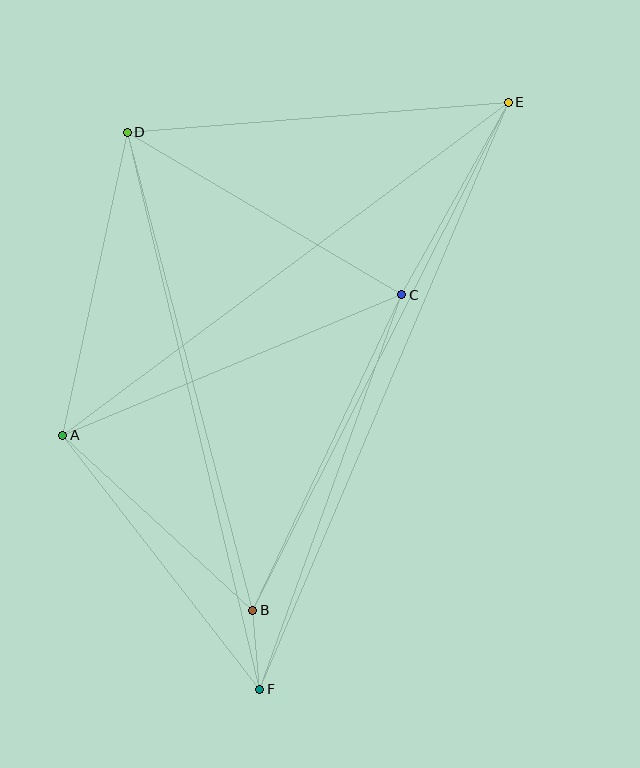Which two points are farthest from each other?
Points E and F are farthest from each other.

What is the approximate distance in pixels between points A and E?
The distance between A and E is approximately 556 pixels.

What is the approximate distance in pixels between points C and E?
The distance between C and E is approximately 220 pixels.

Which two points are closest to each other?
Points B and F are closest to each other.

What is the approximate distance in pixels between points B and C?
The distance between B and C is approximately 349 pixels.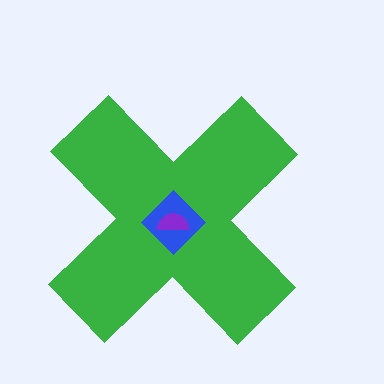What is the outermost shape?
The green cross.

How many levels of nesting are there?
3.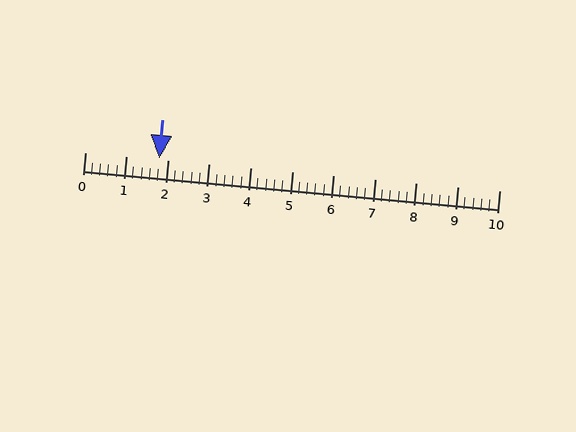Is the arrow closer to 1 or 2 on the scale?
The arrow is closer to 2.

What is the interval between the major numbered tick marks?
The major tick marks are spaced 1 units apart.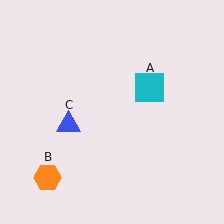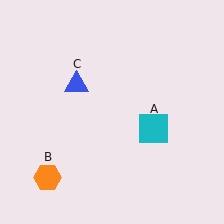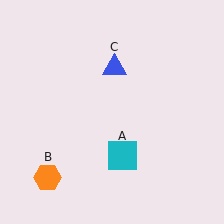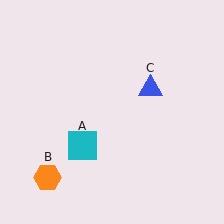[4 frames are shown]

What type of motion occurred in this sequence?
The cyan square (object A), blue triangle (object C) rotated clockwise around the center of the scene.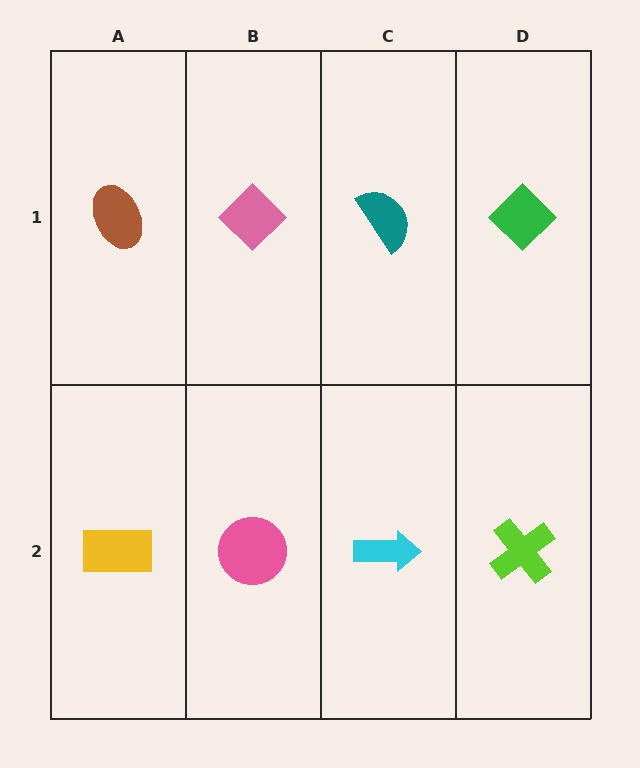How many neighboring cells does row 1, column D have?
2.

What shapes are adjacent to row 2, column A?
A brown ellipse (row 1, column A), a pink circle (row 2, column B).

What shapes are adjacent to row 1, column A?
A yellow rectangle (row 2, column A), a pink diamond (row 1, column B).